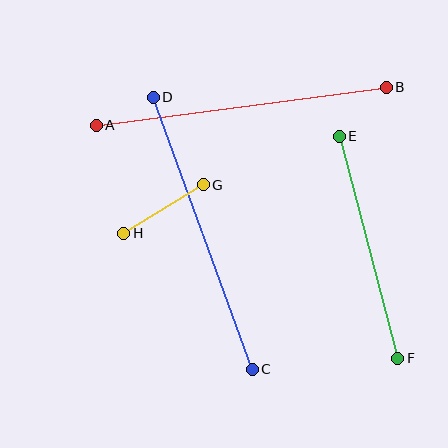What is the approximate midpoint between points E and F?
The midpoint is at approximately (368, 247) pixels.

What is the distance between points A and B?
The distance is approximately 292 pixels.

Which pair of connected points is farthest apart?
Points A and B are farthest apart.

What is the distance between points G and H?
The distance is approximately 93 pixels.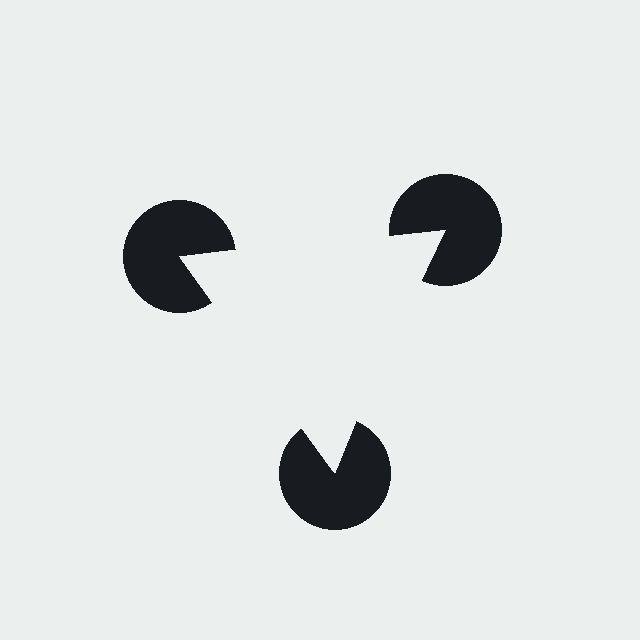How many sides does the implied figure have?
3 sides.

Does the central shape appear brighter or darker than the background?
It typically appears slightly brighter than the background, even though no actual brightness change is drawn.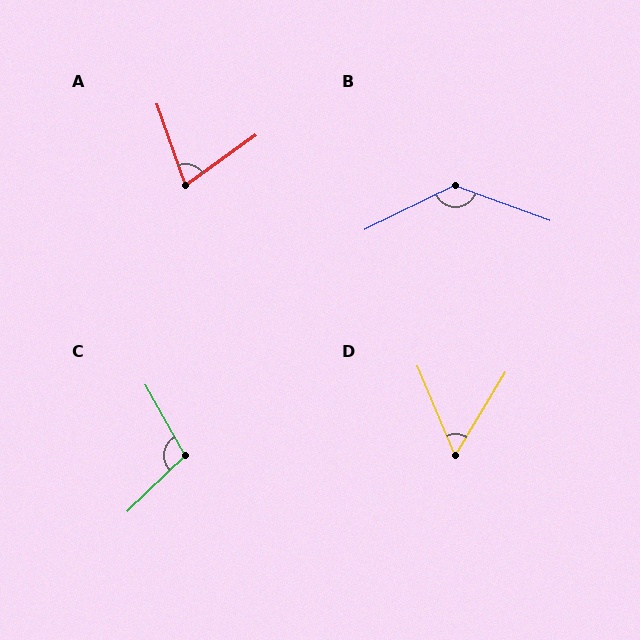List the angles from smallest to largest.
D (54°), A (74°), C (105°), B (134°).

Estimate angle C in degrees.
Approximately 105 degrees.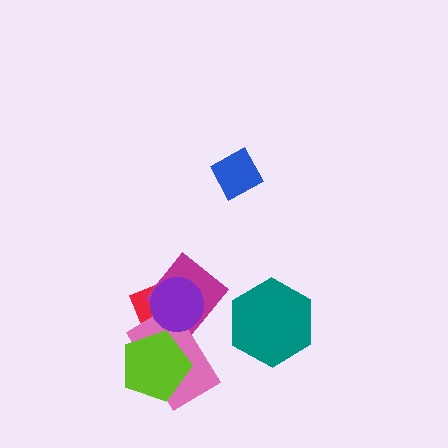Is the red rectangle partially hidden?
Yes, it is partially covered by another shape.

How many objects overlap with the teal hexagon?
0 objects overlap with the teal hexagon.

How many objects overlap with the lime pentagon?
2 objects overlap with the lime pentagon.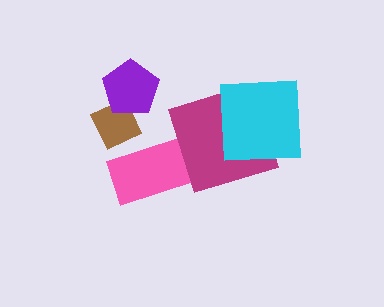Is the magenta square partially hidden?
Yes, it is partially covered by another shape.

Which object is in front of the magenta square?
The cyan square is in front of the magenta square.